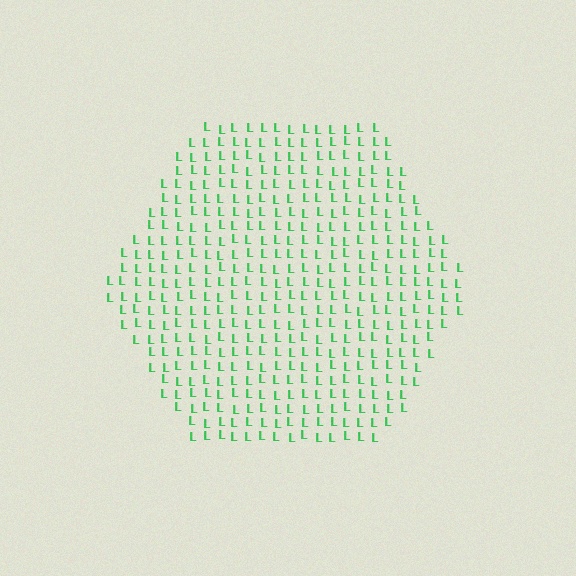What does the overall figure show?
The overall figure shows a hexagon.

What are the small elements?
The small elements are letter L's.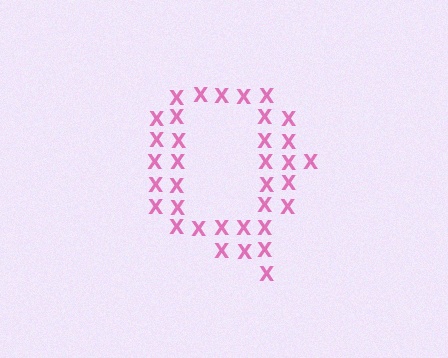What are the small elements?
The small elements are letter X's.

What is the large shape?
The large shape is the letter Q.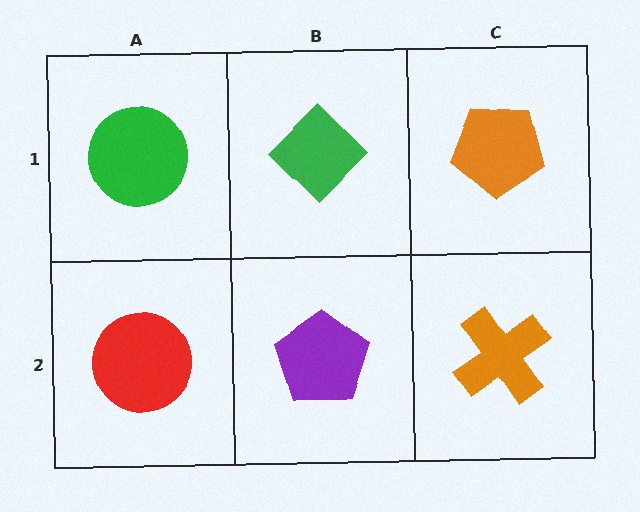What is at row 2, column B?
A purple pentagon.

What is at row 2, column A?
A red circle.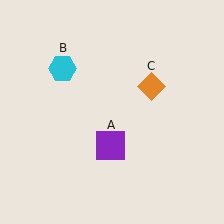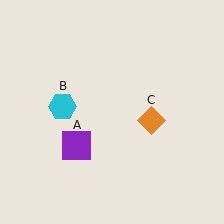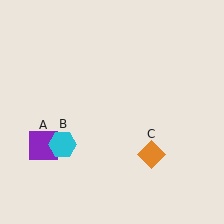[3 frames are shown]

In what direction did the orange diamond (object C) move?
The orange diamond (object C) moved down.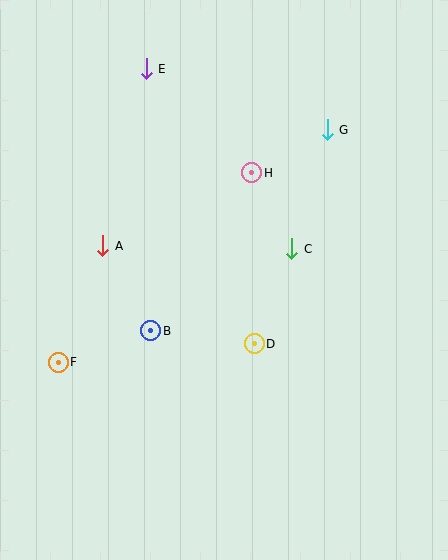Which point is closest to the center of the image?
Point D at (254, 344) is closest to the center.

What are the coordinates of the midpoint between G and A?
The midpoint between G and A is at (215, 188).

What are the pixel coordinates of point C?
Point C is at (292, 249).